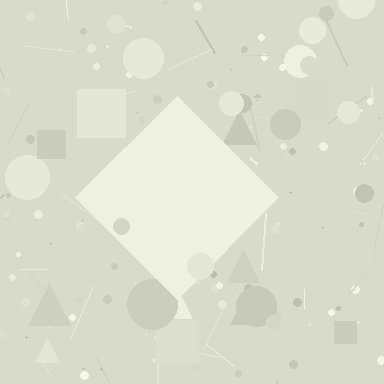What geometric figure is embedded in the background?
A diamond is embedded in the background.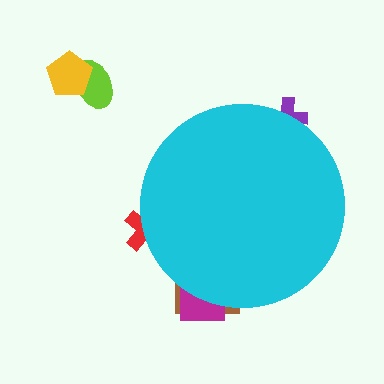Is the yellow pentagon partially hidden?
No, the yellow pentagon is fully visible.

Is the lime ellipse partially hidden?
No, the lime ellipse is fully visible.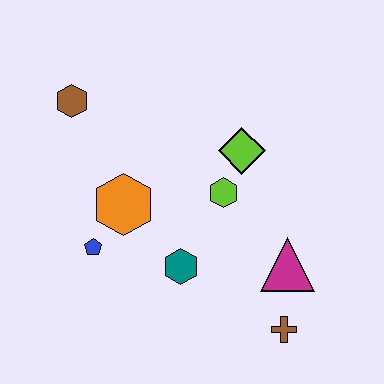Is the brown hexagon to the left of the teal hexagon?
Yes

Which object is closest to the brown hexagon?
The orange hexagon is closest to the brown hexagon.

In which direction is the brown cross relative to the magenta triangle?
The brown cross is below the magenta triangle.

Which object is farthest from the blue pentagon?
The brown cross is farthest from the blue pentagon.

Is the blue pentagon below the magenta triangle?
No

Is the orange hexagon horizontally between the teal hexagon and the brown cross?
No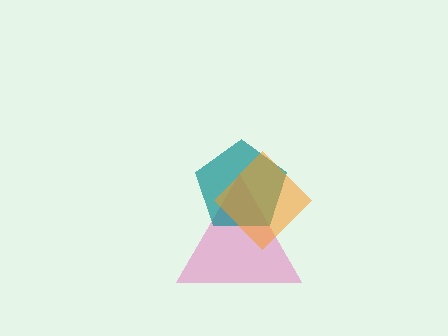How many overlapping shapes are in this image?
There are 3 overlapping shapes in the image.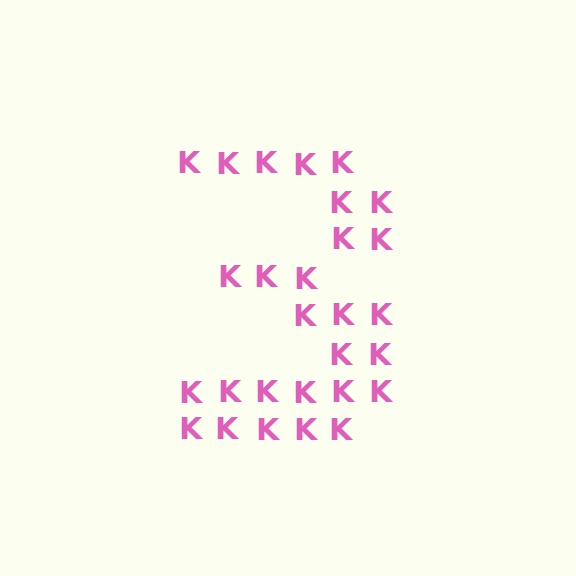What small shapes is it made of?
It is made of small letter K's.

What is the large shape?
The large shape is the digit 3.